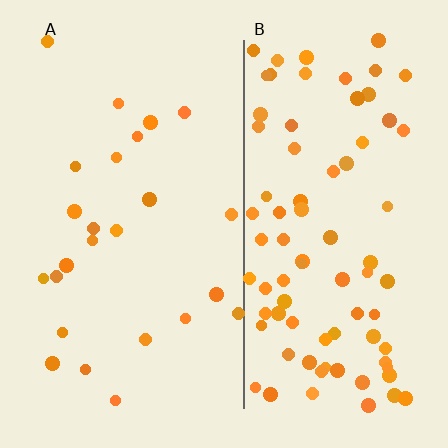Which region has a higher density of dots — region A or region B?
B (the right).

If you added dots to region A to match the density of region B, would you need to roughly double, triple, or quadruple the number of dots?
Approximately triple.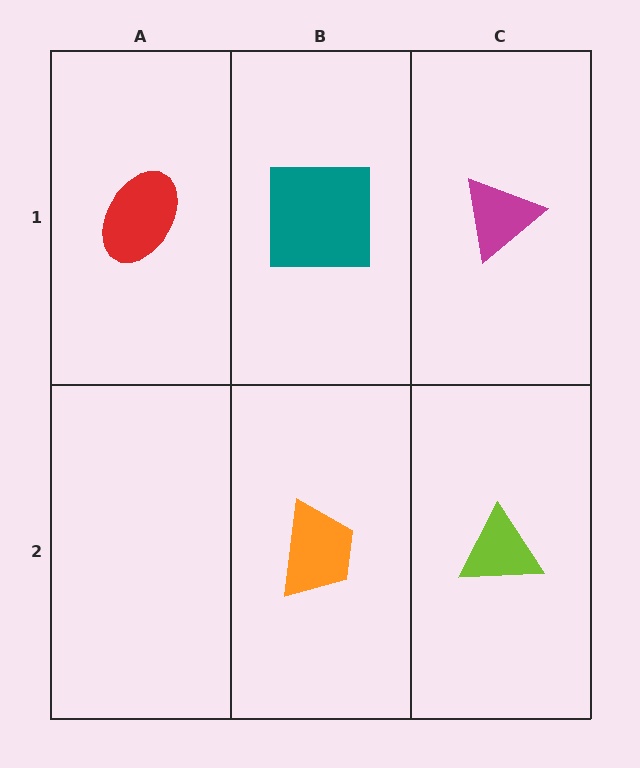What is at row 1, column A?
A red ellipse.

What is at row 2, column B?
An orange trapezoid.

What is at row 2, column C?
A lime triangle.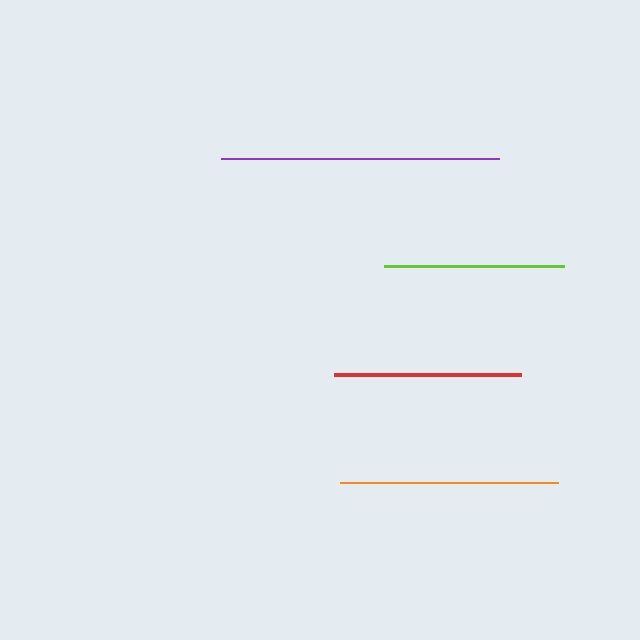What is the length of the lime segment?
The lime segment is approximately 181 pixels long.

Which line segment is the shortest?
The lime line is the shortest at approximately 181 pixels.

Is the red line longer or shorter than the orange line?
The orange line is longer than the red line.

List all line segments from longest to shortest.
From longest to shortest: purple, orange, red, lime.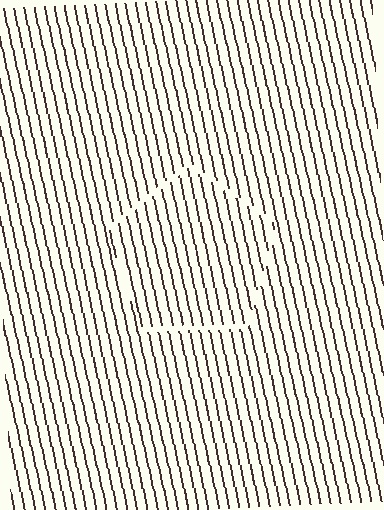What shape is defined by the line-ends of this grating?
An illusory pentagon. The interior of the shape contains the same grating, shifted by half a period — the contour is defined by the phase discontinuity where line-ends from the inner and outer gratings abut.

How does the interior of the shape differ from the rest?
The interior of the shape contains the same grating, shifted by half a period — the contour is defined by the phase discontinuity where line-ends from the inner and outer gratings abut.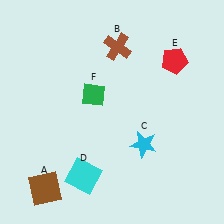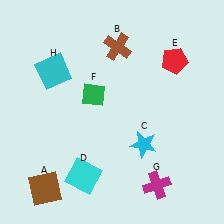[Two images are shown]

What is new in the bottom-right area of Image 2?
A magenta cross (G) was added in the bottom-right area of Image 2.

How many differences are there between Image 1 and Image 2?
There are 2 differences between the two images.